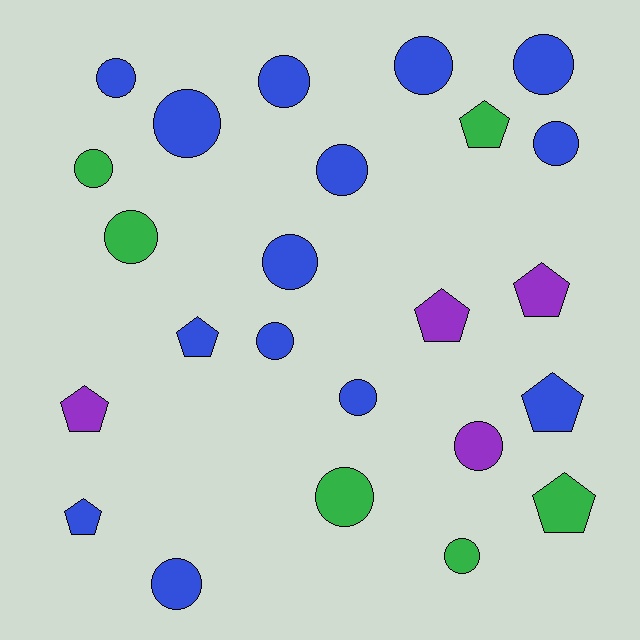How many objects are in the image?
There are 24 objects.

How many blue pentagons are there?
There are 3 blue pentagons.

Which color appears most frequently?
Blue, with 14 objects.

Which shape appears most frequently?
Circle, with 16 objects.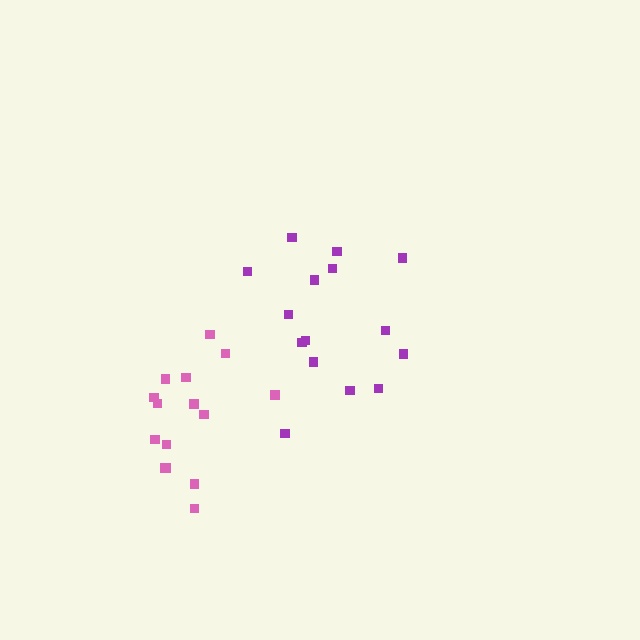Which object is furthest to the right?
The purple cluster is rightmost.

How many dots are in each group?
Group 1: 15 dots, Group 2: 15 dots (30 total).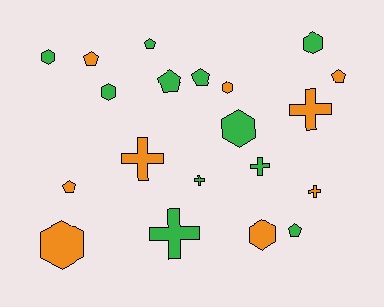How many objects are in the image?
There are 20 objects.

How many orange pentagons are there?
There are 3 orange pentagons.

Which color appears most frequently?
Green, with 11 objects.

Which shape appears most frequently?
Pentagon, with 7 objects.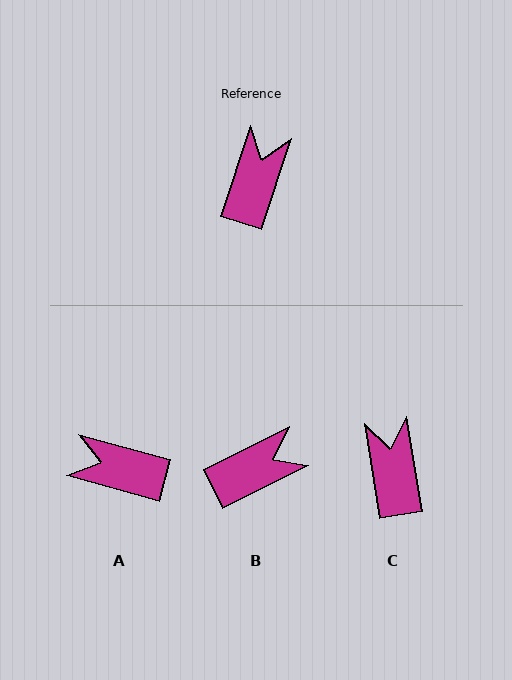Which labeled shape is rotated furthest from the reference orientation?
A, about 92 degrees away.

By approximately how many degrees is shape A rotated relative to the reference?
Approximately 92 degrees counter-clockwise.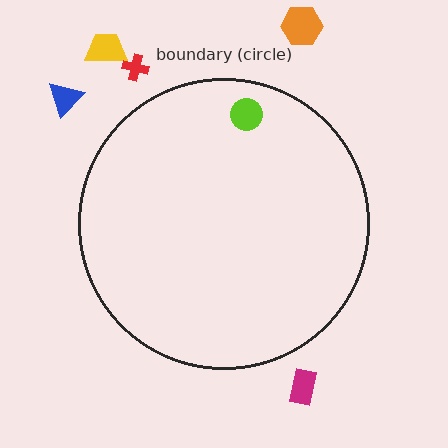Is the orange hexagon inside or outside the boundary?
Outside.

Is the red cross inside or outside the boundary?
Outside.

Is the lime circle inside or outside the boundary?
Inside.